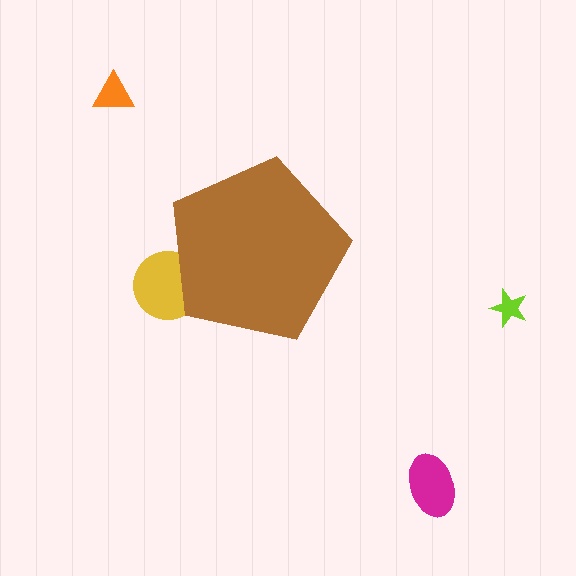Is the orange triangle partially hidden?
No, the orange triangle is fully visible.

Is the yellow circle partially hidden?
Yes, the yellow circle is partially hidden behind the brown pentagon.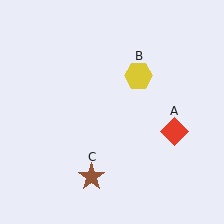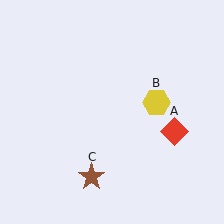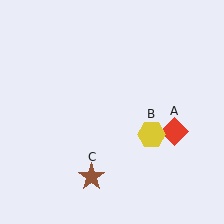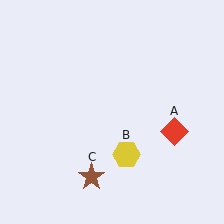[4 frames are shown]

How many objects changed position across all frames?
1 object changed position: yellow hexagon (object B).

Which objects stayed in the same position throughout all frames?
Red diamond (object A) and brown star (object C) remained stationary.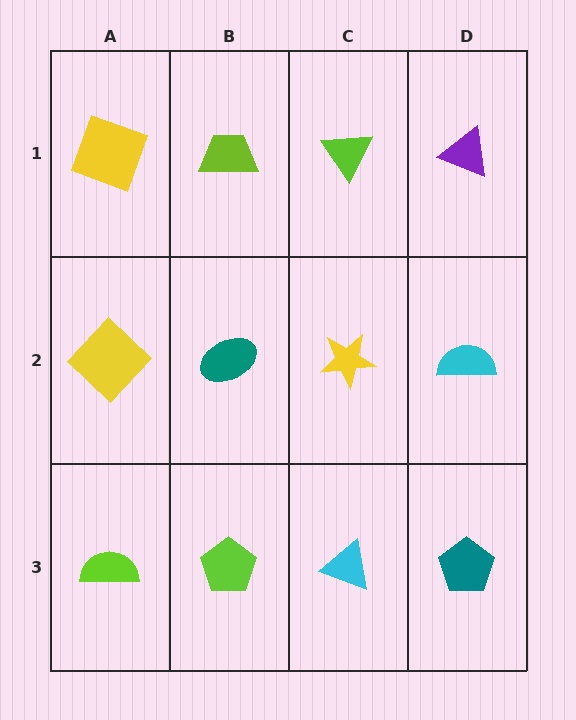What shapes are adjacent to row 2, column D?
A purple triangle (row 1, column D), a teal pentagon (row 3, column D), a yellow star (row 2, column C).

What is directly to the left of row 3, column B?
A lime semicircle.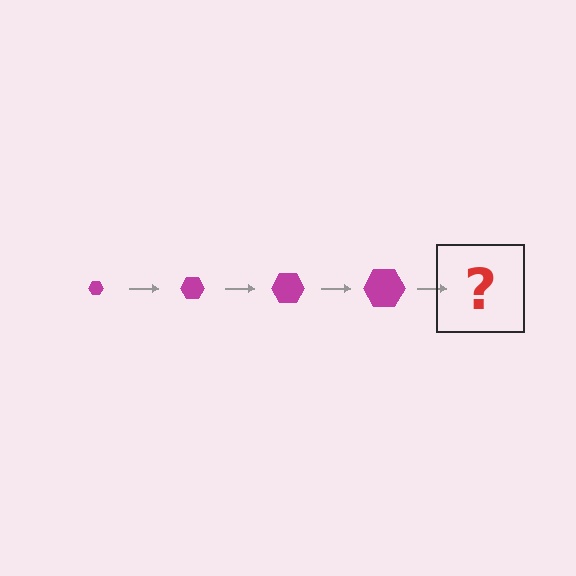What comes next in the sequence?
The next element should be a magenta hexagon, larger than the previous one.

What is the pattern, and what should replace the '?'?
The pattern is that the hexagon gets progressively larger each step. The '?' should be a magenta hexagon, larger than the previous one.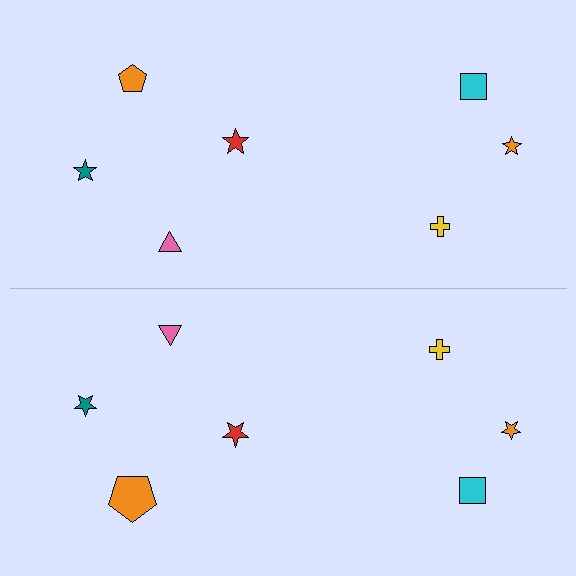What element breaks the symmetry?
The orange pentagon on the bottom side has a different size than its mirror counterpart.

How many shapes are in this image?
There are 14 shapes in this image.